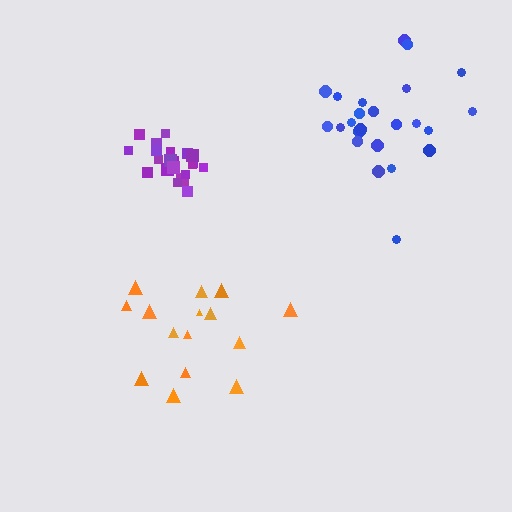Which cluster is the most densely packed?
Purple.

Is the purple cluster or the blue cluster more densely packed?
Purple.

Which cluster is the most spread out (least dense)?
Orange.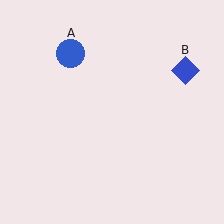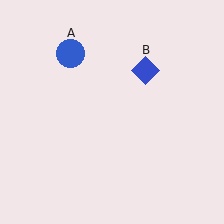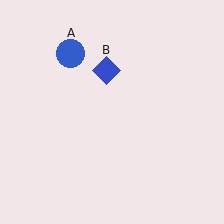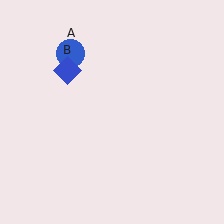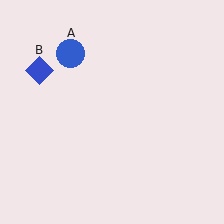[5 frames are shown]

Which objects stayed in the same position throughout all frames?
Blue circle (object A) remained stationary.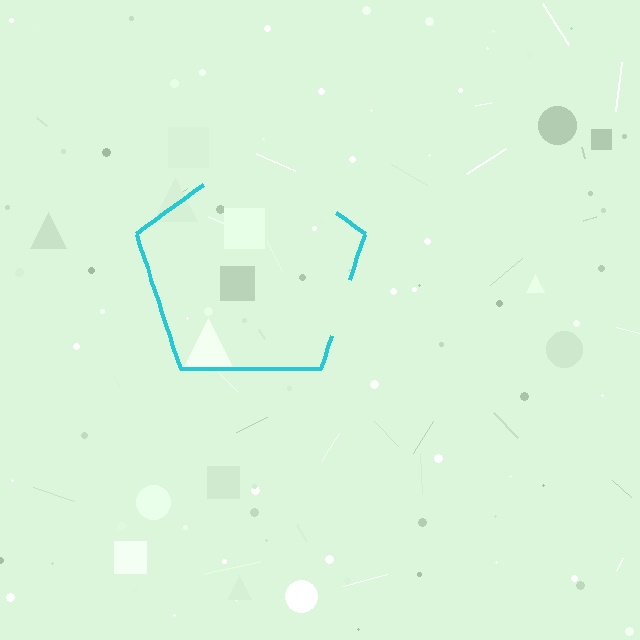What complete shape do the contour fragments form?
The contour fragments form a pentagon.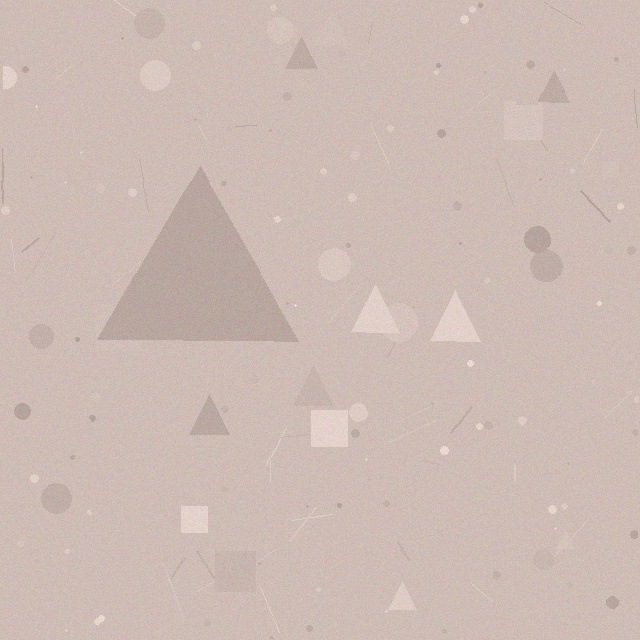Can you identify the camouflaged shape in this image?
The camouflaged shape is a triangle.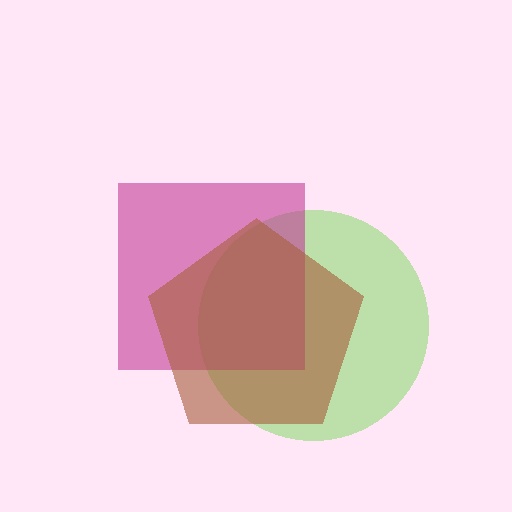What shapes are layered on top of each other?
The layered shapes are: a lime circle, a magenta square, a brown pentagon.